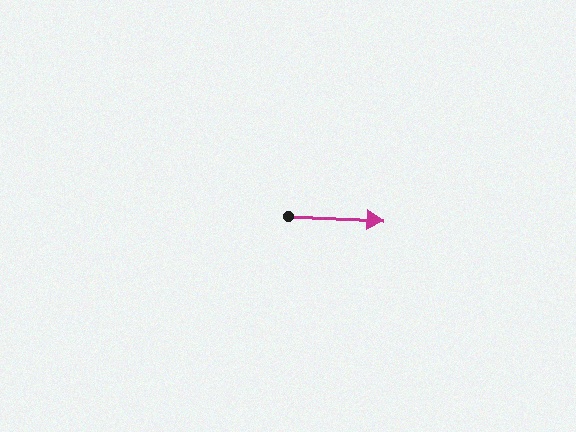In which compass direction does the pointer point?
East.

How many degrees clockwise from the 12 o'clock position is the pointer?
Approximately 92 degrees.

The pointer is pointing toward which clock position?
Roughly 3 o'clock.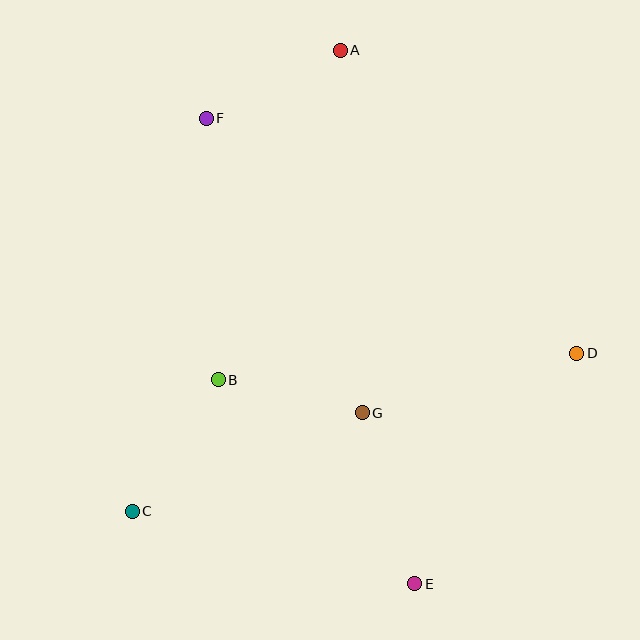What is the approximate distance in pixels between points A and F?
The distance between A and F is approximately 150 pixels.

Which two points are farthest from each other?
Points A and E are farthest from each other.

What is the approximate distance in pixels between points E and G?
The distance between E and G is approximately 179 pixels.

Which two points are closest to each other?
Points B and G are closest to each other.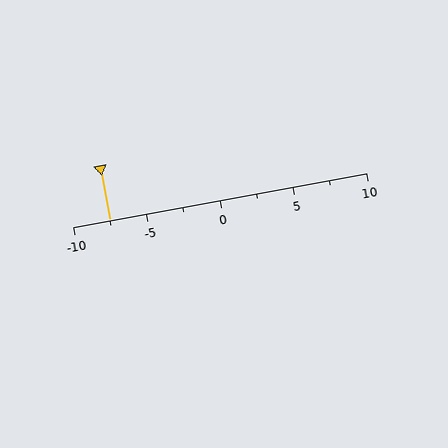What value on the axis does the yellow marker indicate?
The marker indicates approximately -7.5.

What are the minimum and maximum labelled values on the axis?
The axis runs from -10 to 10.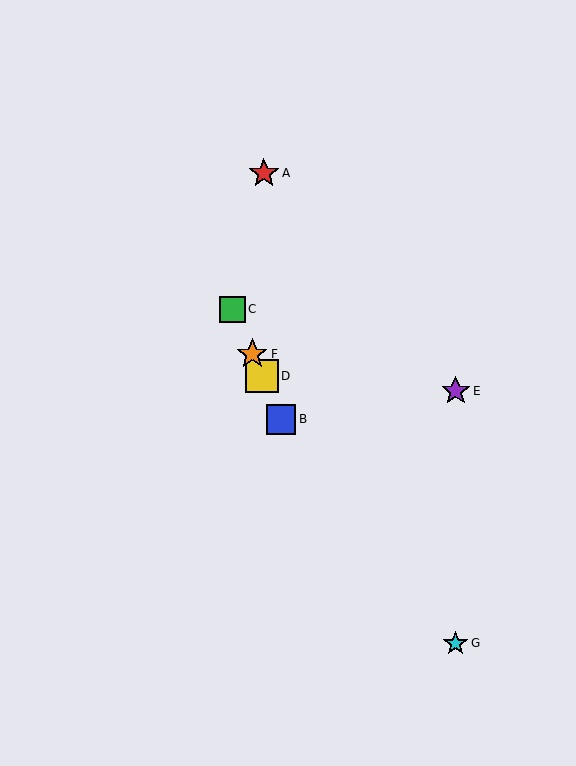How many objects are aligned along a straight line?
4 objects (B, C, D, F) are aligned along a straight line.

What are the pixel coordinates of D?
Object D is at (262, 376).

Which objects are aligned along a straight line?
Objects B, C, D, F are aligned along a straight line.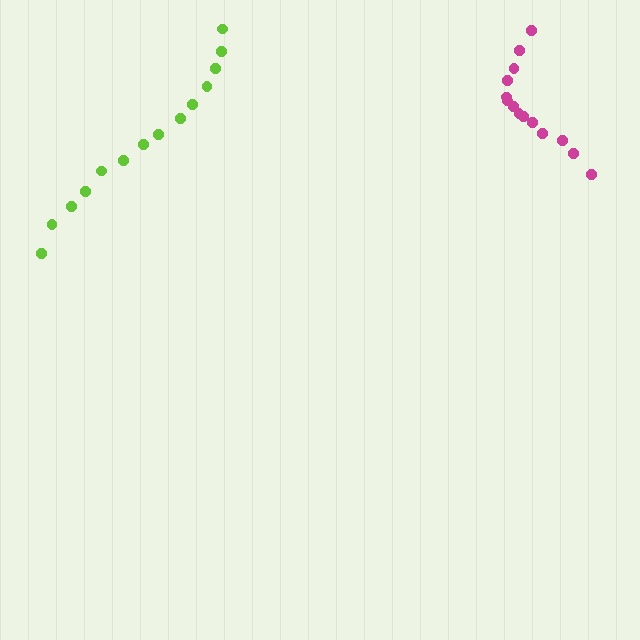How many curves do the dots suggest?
There are 2 distinct paths.